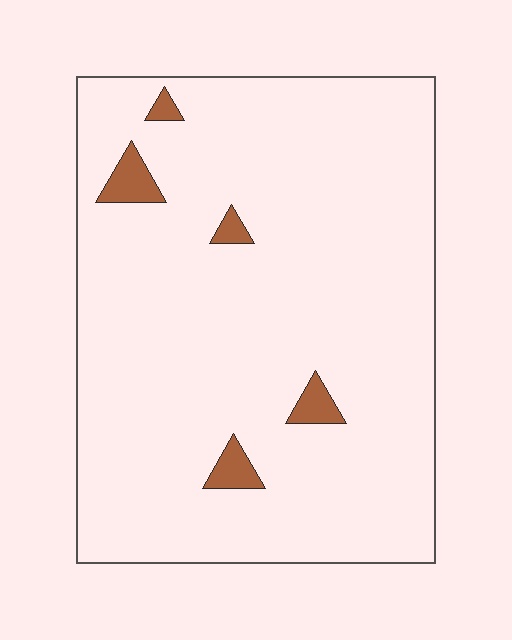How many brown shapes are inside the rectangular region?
5.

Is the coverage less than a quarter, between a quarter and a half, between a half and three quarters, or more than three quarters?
Less than a quarter.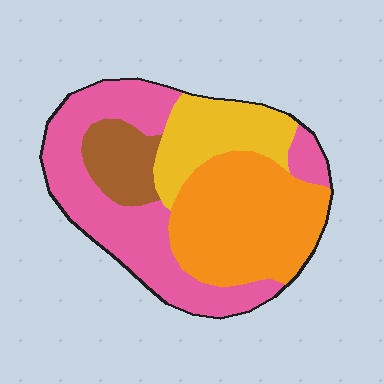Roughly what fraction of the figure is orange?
Orange covers roughly 35% of the figure.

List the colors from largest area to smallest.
From largest to smallest: pink, orange, yellow, brown.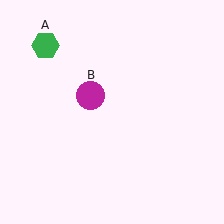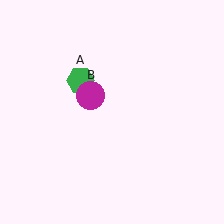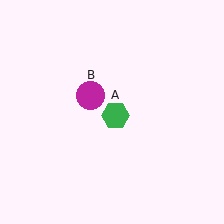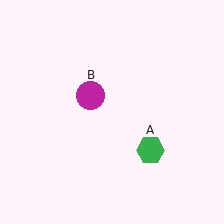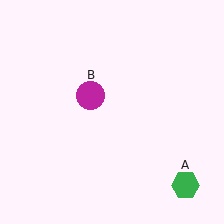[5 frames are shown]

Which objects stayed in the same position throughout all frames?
Magenta circle (object B) remained stationary.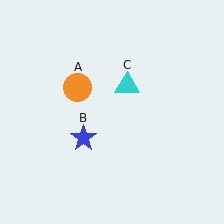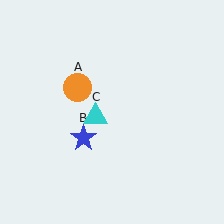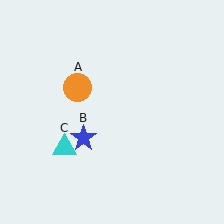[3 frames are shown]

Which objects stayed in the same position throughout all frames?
Orange circle (object A) and blue star (object B) remained stationary.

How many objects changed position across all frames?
1 object changed position: cyan triangle (object C).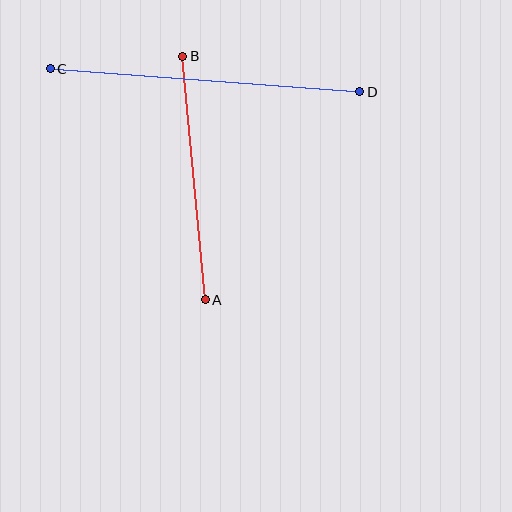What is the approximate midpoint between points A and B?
The midpoint is at approximately (194, 178) pixels.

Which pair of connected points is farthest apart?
Points C and D are farthest apart.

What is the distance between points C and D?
The distance is approximately 310 pixels.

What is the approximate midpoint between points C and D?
The midpoint is at approximately (205, 80) pixels.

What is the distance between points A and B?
The distance is approximately 245 pixels.